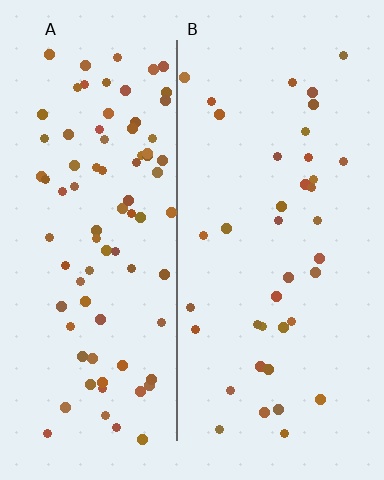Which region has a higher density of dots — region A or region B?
A (the left).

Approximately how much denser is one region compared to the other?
Approximately 2.2× — region A over region B.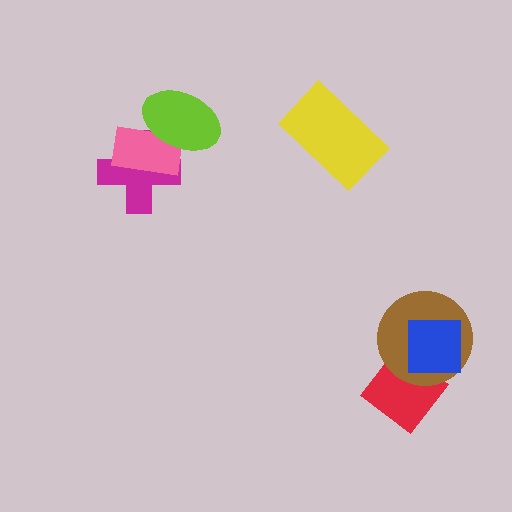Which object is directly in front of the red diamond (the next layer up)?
The brown circle is directly in front of the red diamond.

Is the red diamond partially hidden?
Yes, it is partially covered by another shape.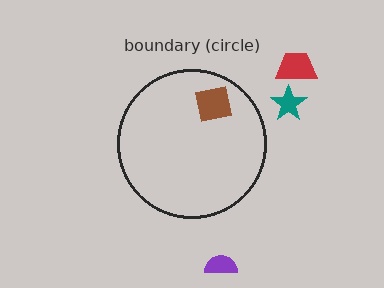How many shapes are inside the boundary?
1 inside, 3 outside.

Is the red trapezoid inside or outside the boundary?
Outside.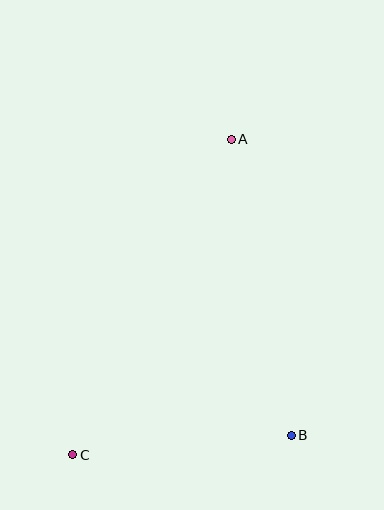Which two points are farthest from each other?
Points A and C are farthest from each other.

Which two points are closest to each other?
Points B and C are closest to each other.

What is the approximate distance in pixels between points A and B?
The distance between A and B is approximately 302 pixels.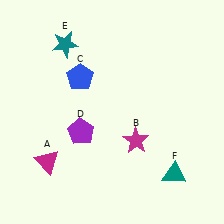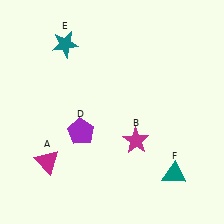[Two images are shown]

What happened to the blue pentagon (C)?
The blue pentagon (C) was removed in Image 2. It was in the top-left area of Image 1.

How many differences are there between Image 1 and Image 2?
There is 1 difference between the two images.